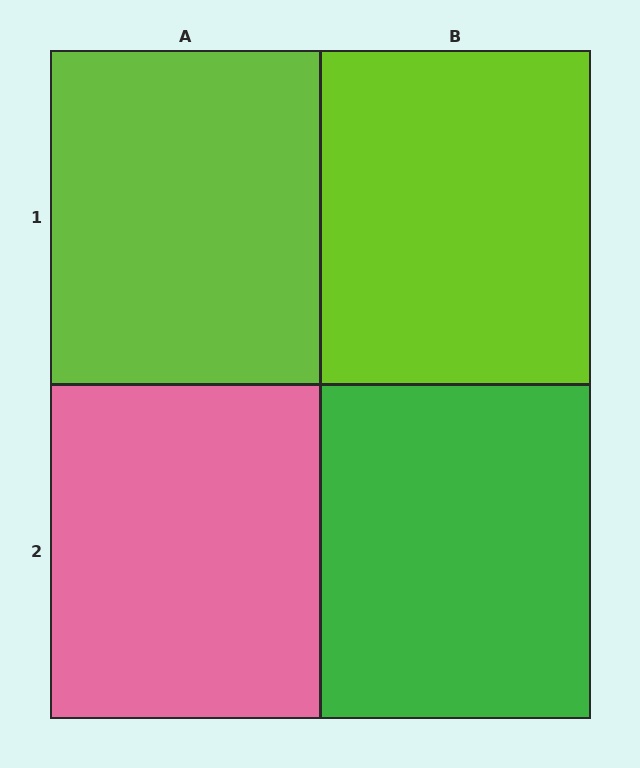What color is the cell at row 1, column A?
Lime.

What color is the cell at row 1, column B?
Lime.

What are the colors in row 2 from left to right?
Pink, green.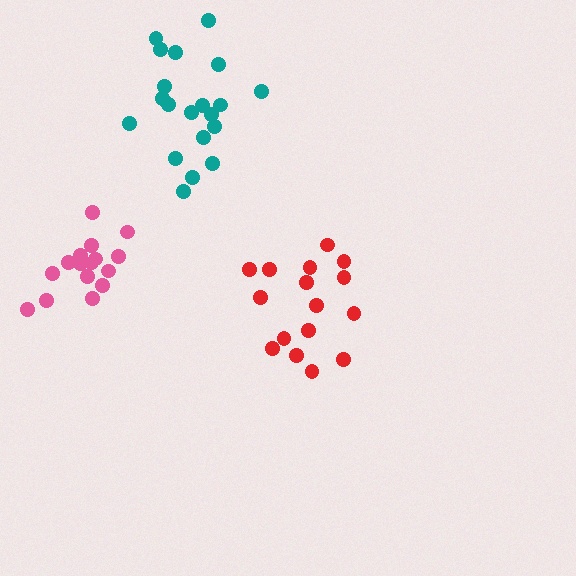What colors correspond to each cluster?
The clusters are colored: red, teal, pink.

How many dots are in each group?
Group 1: 16 dots, Group 2: 20 dots, Group 3: 16 dots (52 total).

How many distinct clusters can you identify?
There are 3 distinct clusters.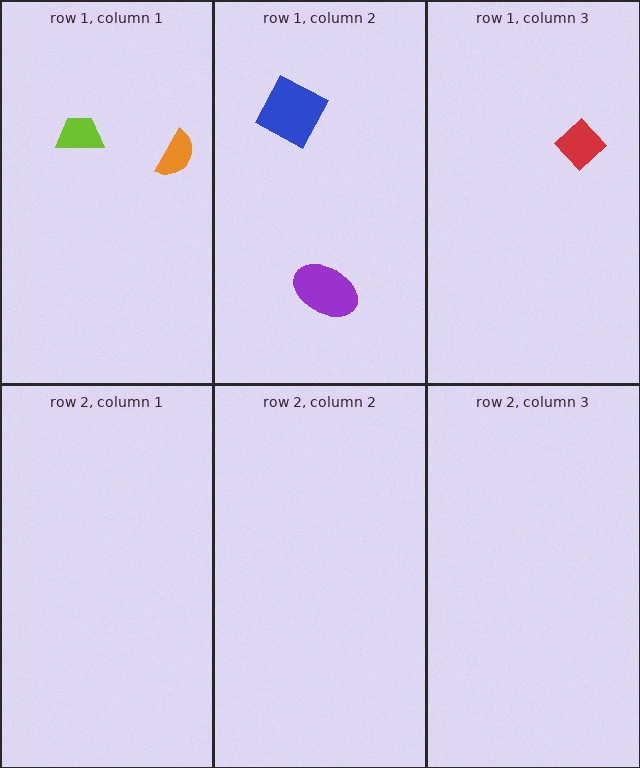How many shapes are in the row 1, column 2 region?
2.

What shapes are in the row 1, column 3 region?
The red diamond.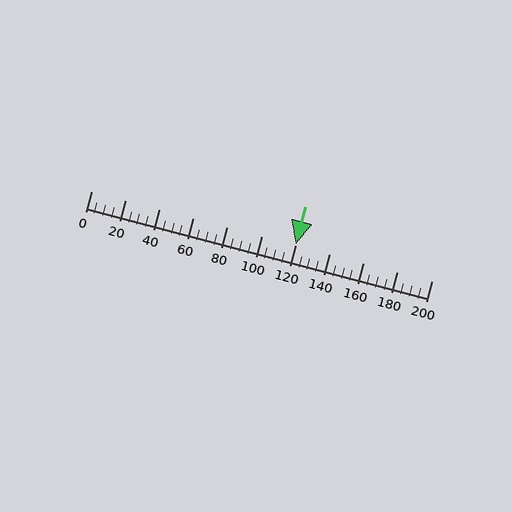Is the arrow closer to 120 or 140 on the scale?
The arrow is closer to 120.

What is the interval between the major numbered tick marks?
The major tick marks are spaced 20 units apart.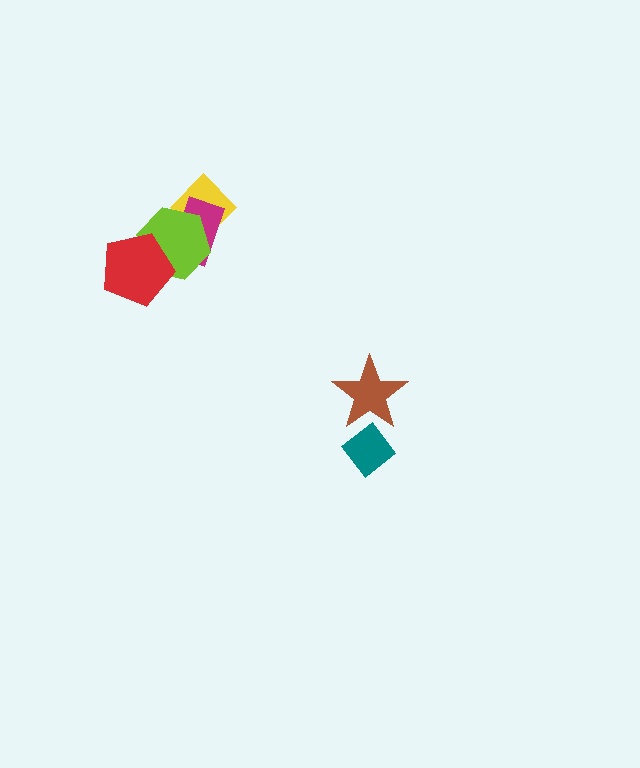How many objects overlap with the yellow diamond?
2 objects overlap with the yellow diamond.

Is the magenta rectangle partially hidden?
Yes, it is partially covered by another shape.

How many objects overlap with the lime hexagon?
3 objects overlap with the lime hexagon.